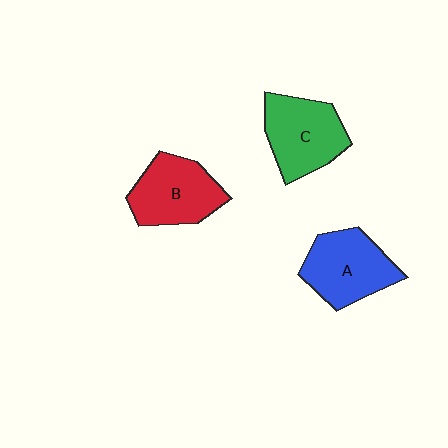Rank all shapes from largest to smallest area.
From largest to smallest: A (blue), C (green), B (red).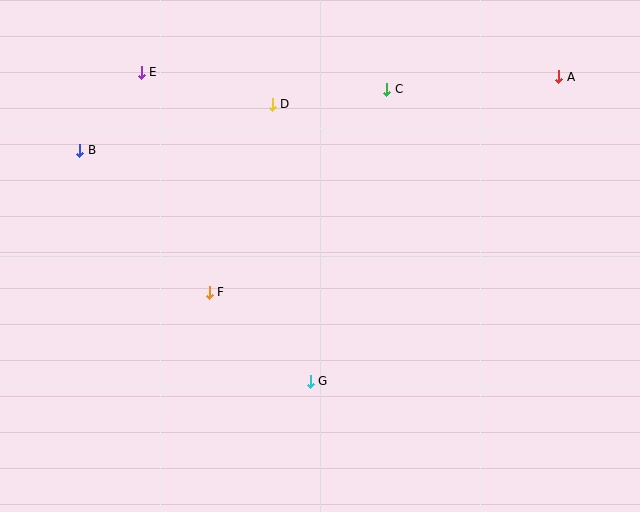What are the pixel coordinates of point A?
Point A is at (559, 77).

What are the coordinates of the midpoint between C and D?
The midpoint between C and D is at (330, 97).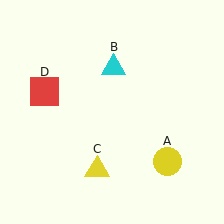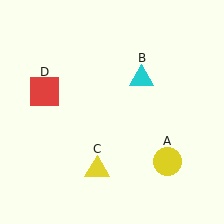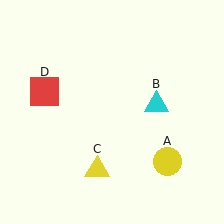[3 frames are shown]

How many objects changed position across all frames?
1 object changed position: cyan triangle (object B).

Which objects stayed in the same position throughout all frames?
Yellow circle (object A) and yellow triangle (object C) and red square (object D) remained stationary.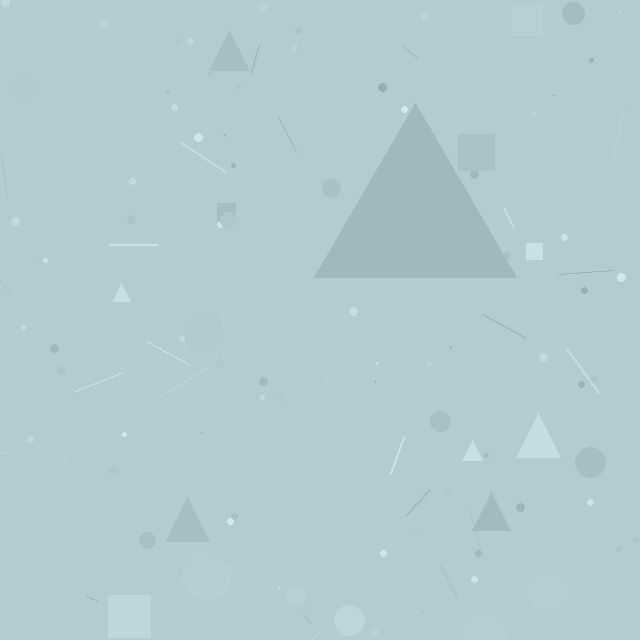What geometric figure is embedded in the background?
A triangle is embedded in the background.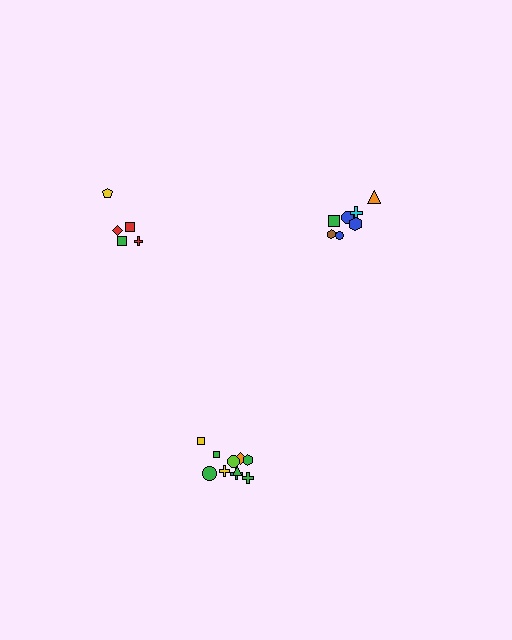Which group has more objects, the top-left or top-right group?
The top-right group.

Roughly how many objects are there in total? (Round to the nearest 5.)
Roughly 25 objects in total.